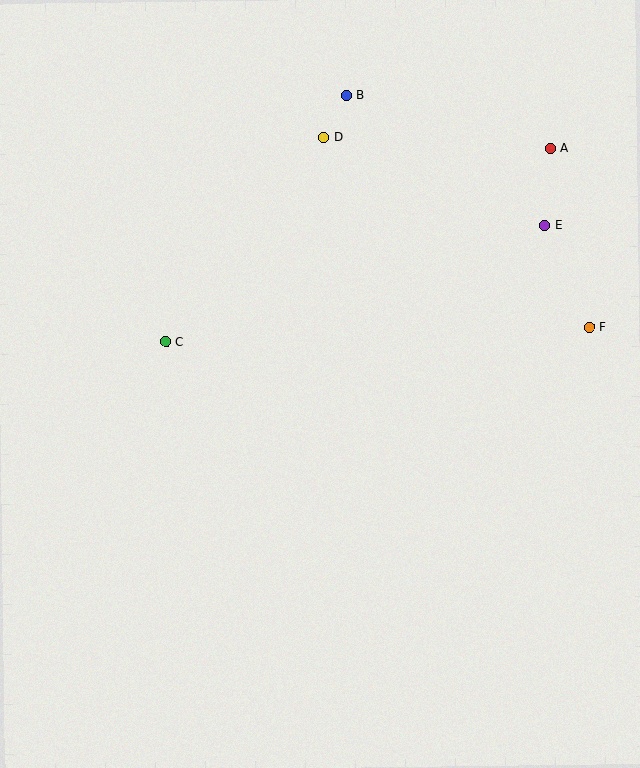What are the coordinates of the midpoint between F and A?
The midpoint between F and A is at (570, 238).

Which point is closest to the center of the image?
Point C at (165, 342) is closest to the center.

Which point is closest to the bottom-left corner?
Point C is closest to the bottom-left corner.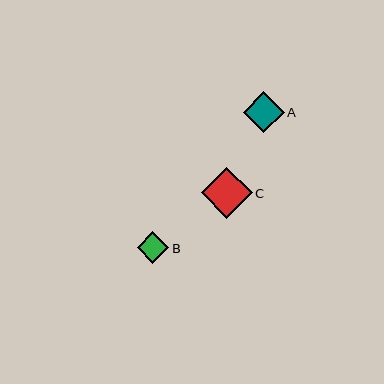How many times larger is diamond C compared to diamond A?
Diamond C is approximately 1.2 times the size of diamond A.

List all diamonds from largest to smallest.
From largest to smallest: C, A, B.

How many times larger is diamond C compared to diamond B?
Diamond C is approximately 1.6 times the size of diamond B.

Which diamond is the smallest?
Diamond B is the smallest with a size of approximately 32 pixels.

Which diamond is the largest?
Diamond C is the largest with a size of approximately 51 pixels.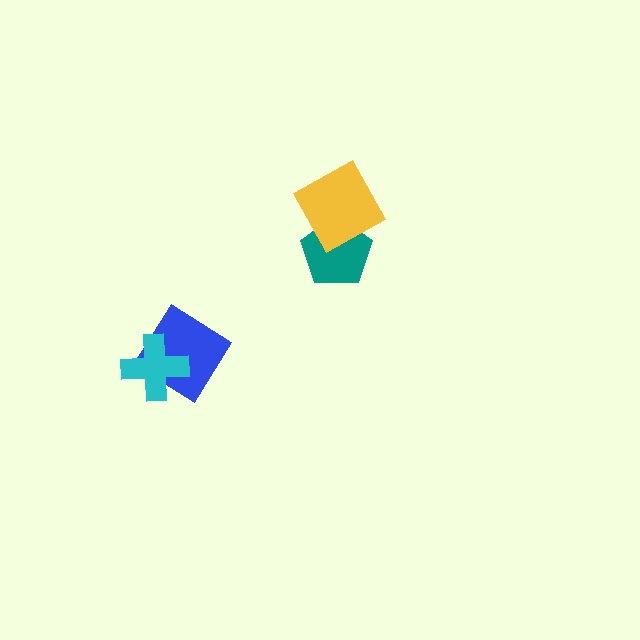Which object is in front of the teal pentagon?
The yellow diamond is in front of the teal pentagon.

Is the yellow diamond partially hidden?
No, no other shape covers it.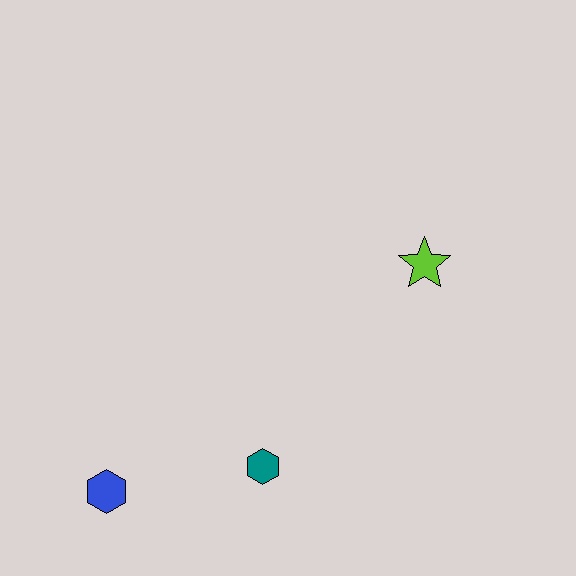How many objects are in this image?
There are 3 objects.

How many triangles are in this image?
There are no triangles.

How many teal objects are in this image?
There is 1 teal object.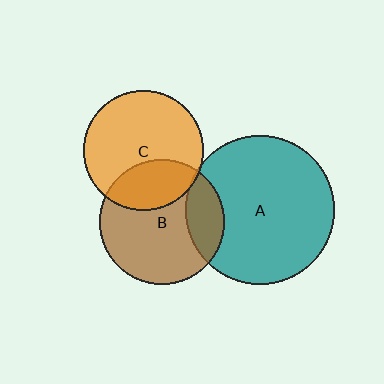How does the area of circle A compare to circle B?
Approximately 1.4 times.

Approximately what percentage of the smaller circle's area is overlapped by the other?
Approximately 20%.